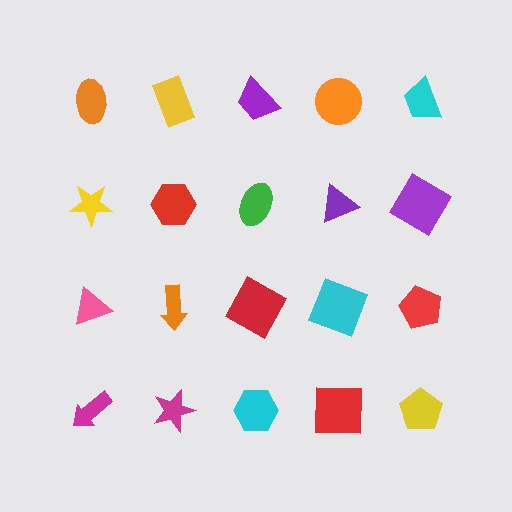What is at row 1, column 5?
A cyan trapezoid.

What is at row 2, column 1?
A yellow star.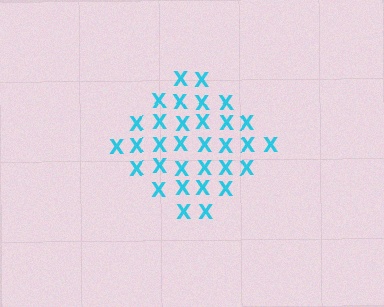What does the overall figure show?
The overall figure shows a diamond.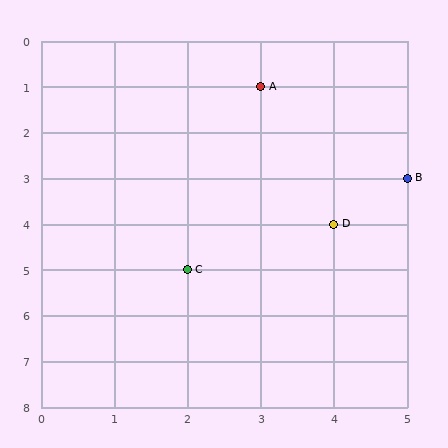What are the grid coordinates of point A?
Point A is at grid coordinates (3, 1).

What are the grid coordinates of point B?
Point B is at grid coordinates (5, 3).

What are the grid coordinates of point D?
Point D is at grid coordinates (4, 4).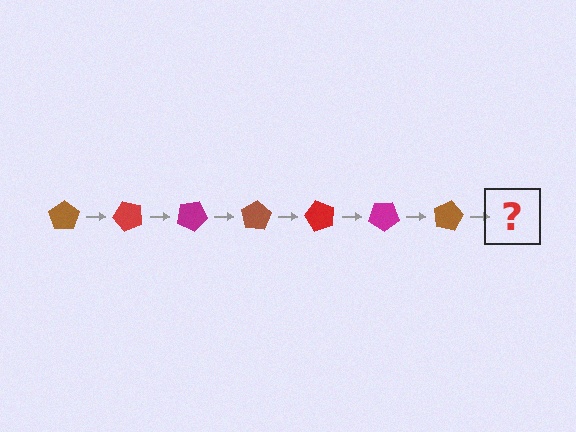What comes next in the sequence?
The next element should be a red pentagon, rotated 350 degrees from the start.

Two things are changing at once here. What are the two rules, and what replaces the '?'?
The two rules are that it rotates 50 degrees each step and the color cycles through brown, red, and magenta. The '?' should be a red pentagon, rotated 350 degrees from the start.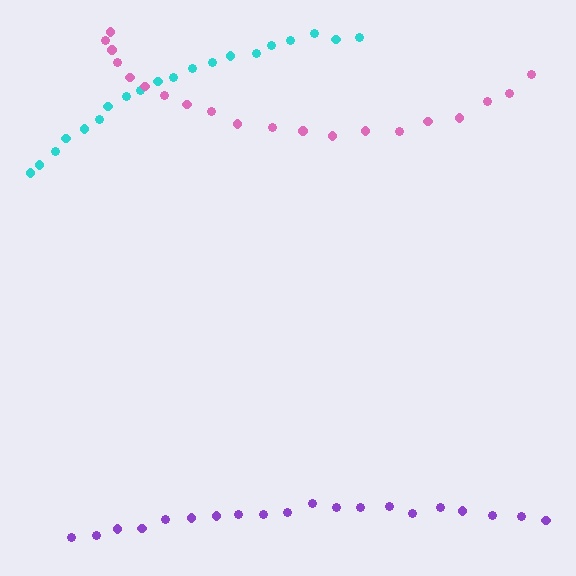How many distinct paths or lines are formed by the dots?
There are 3 distinct paths.